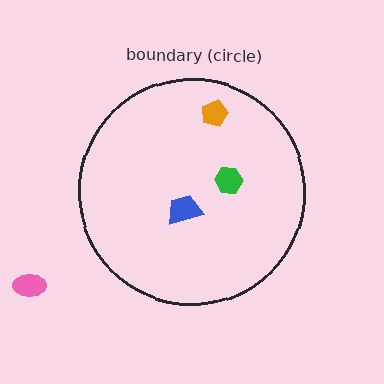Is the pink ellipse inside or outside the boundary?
Outside.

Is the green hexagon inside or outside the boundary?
Inside.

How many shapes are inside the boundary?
3 inside, 1 outside.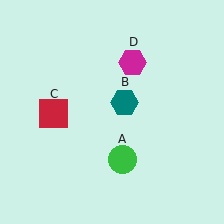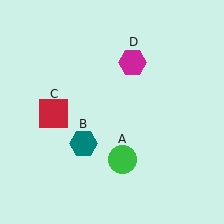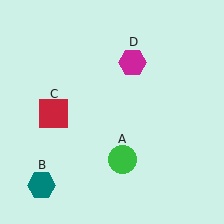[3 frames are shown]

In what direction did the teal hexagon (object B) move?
The teal hexagon (object B) moved down and to the left.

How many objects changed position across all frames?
1 object changed position: teal hexagon (object B).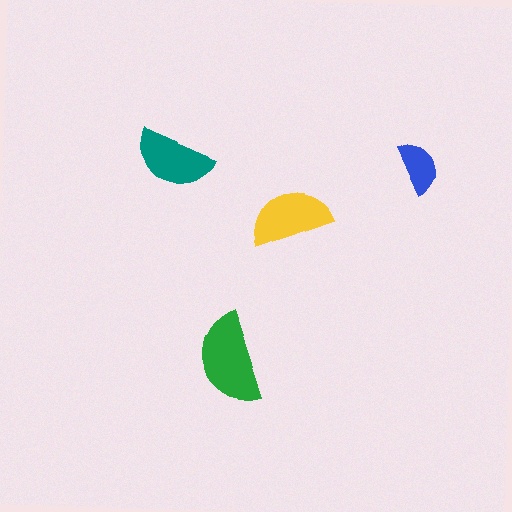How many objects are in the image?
There are 4 objects in the image.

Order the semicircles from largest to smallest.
the green one, the yellow one, the teal one, the blue one.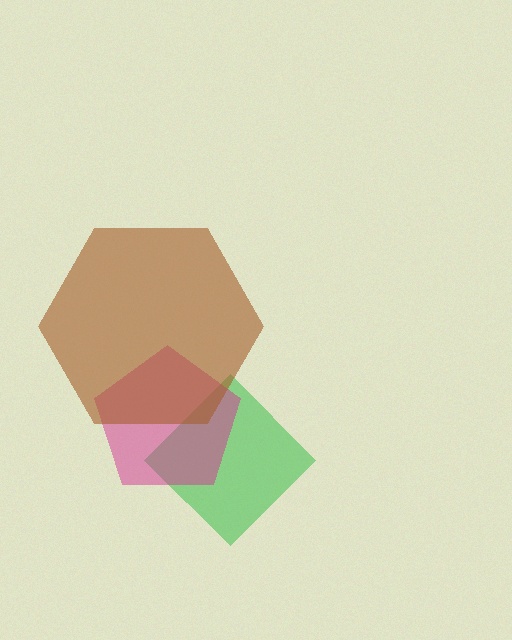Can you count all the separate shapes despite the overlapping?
Yes, there are 3 separate shapes.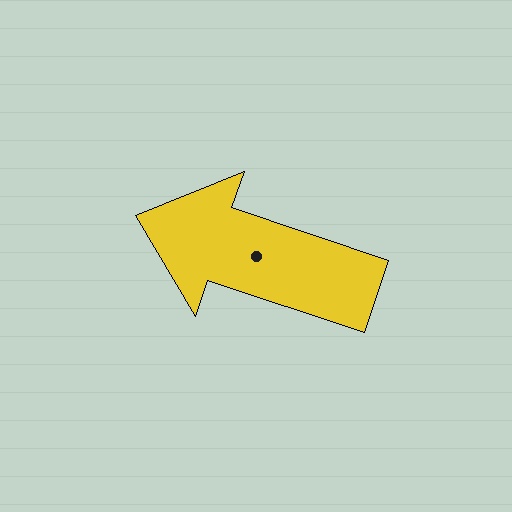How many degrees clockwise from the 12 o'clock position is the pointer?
Approximately 289 degrees.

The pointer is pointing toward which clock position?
Roughly 10 o'clock.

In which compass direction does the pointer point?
West.